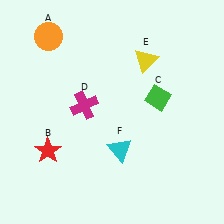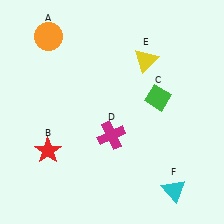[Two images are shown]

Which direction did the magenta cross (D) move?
The magenta cross (D) moved down.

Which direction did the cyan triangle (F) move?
The cyan triangle (F) moved right.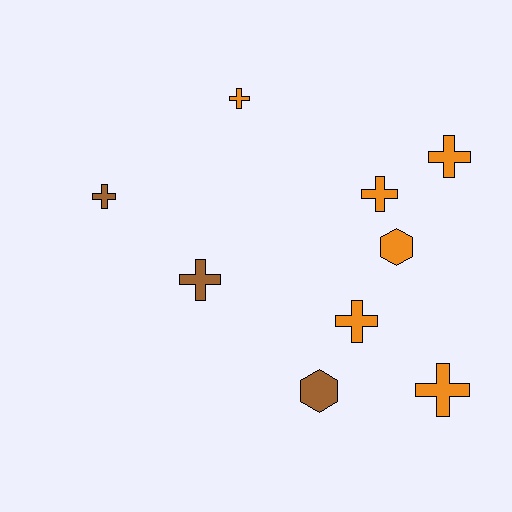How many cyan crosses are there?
There are no cyan crosses.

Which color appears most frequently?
Orange, with 6 objects.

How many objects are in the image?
There are 9 objects.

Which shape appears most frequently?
Cross, with 7 objects.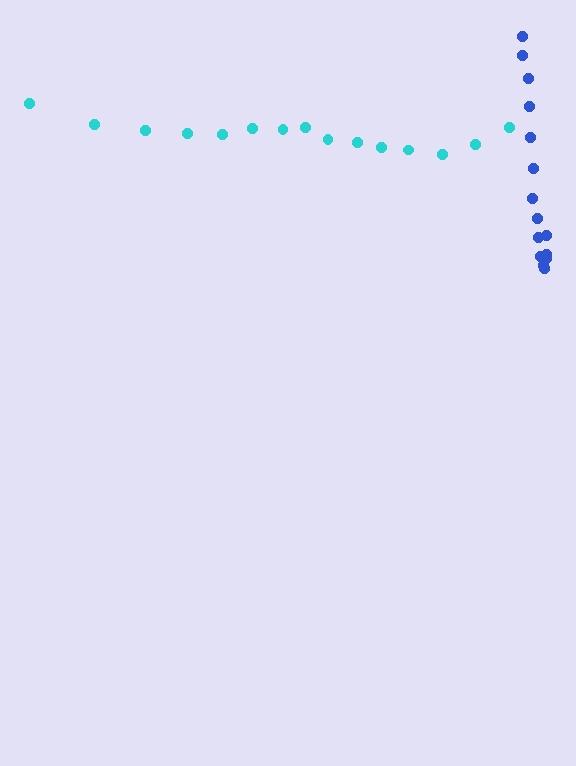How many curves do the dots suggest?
There are 2 distinct paths.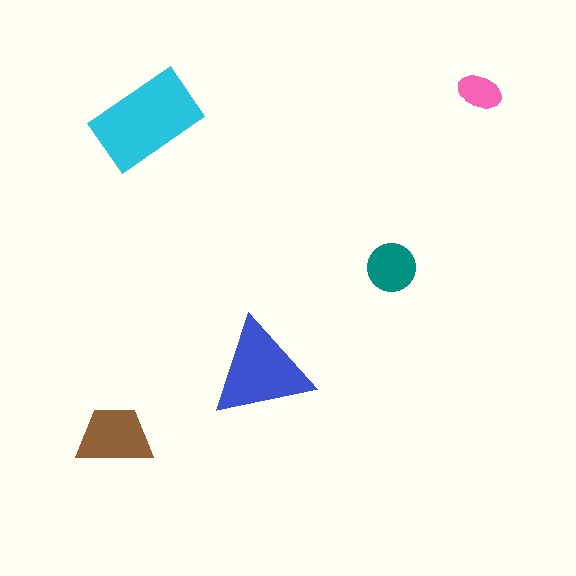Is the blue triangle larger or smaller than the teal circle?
Larger.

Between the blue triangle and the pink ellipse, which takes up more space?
The blue triangle.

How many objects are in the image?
There are 5 objects in the image.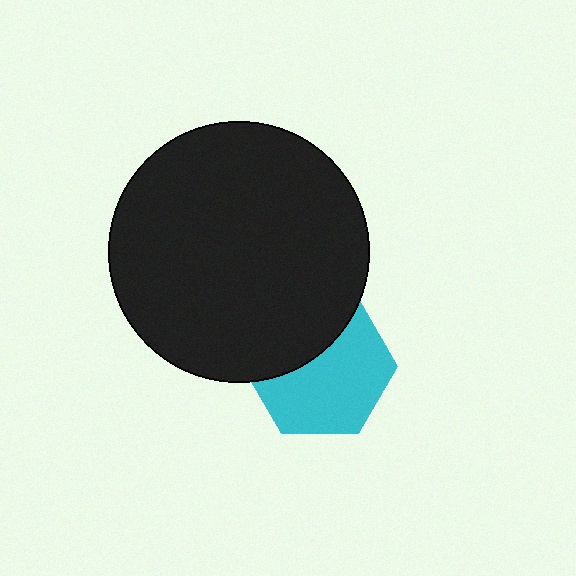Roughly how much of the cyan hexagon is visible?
About half of it is visible (roughly 63%).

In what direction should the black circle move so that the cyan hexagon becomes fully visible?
The black circle should move up. That is the shortest direction to clear the overlap and leave the cyan hexagon fully visible.